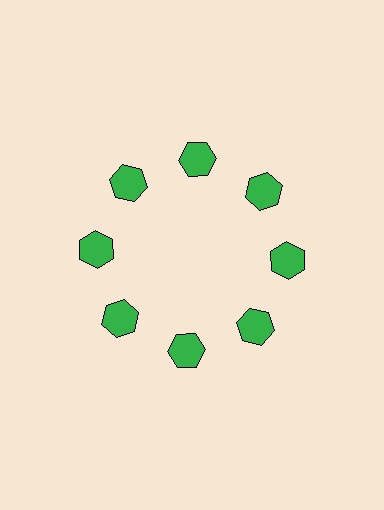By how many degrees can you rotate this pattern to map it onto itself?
The pattern maps onto itself every 45 degrees of rotation.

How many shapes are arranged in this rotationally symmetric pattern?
There are 8 shapes, arranged in 8 groups of 1.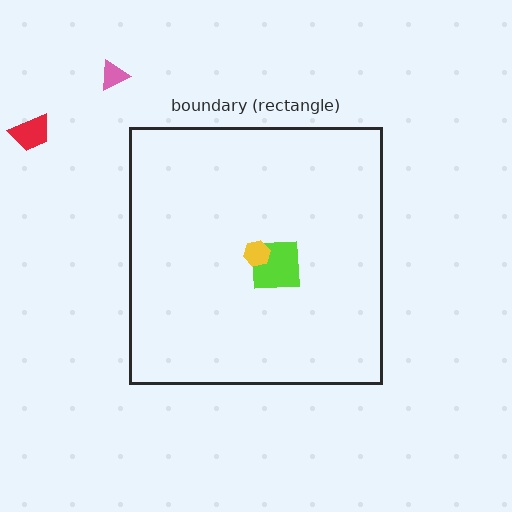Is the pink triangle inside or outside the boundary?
Outside.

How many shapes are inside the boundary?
2 inside, 2 outside.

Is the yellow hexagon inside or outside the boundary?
Inside.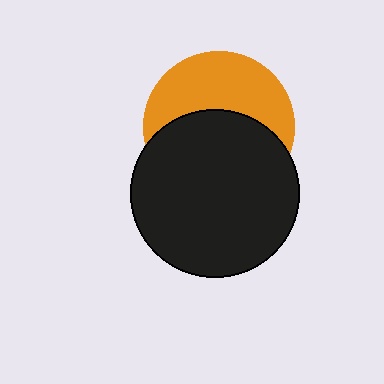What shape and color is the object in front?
The object in front is a black circle.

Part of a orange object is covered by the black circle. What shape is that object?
It is a circle.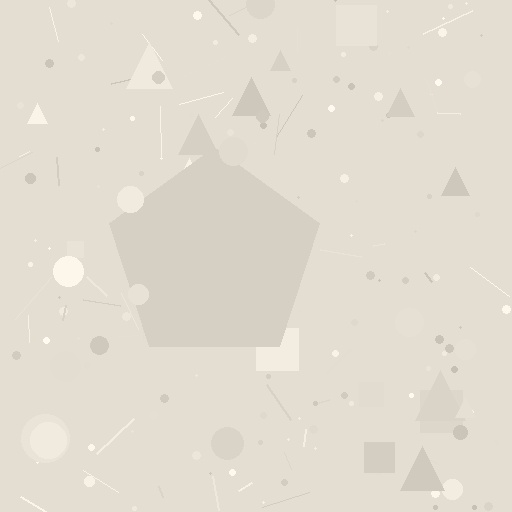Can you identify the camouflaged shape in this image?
The camouflaged shape is a pentagon.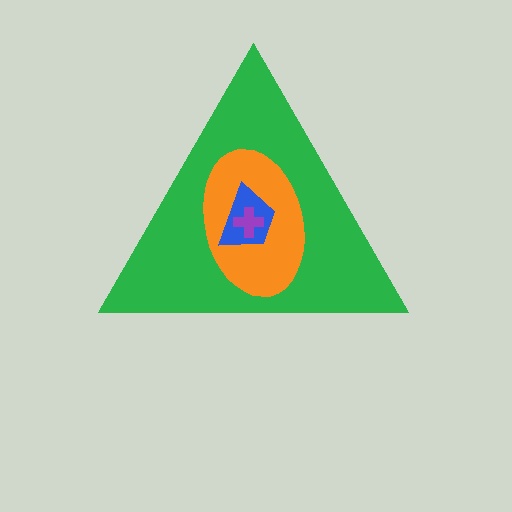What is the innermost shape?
The purple cross.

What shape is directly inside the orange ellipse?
The blue trapezoid.